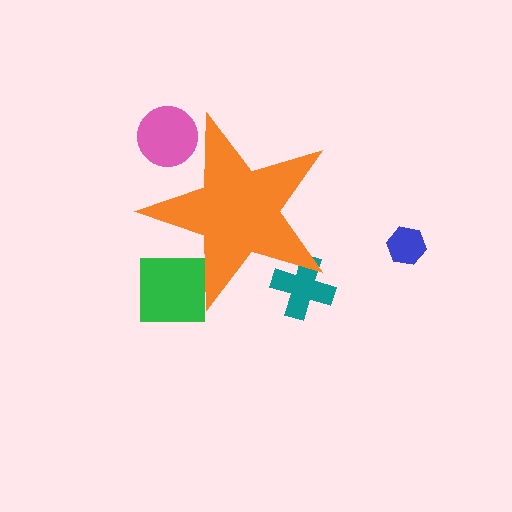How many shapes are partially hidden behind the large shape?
3 shapes are partially hidden.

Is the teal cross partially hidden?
Yes, the teal cross is partially hidden behind the orange star.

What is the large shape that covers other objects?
An orange star.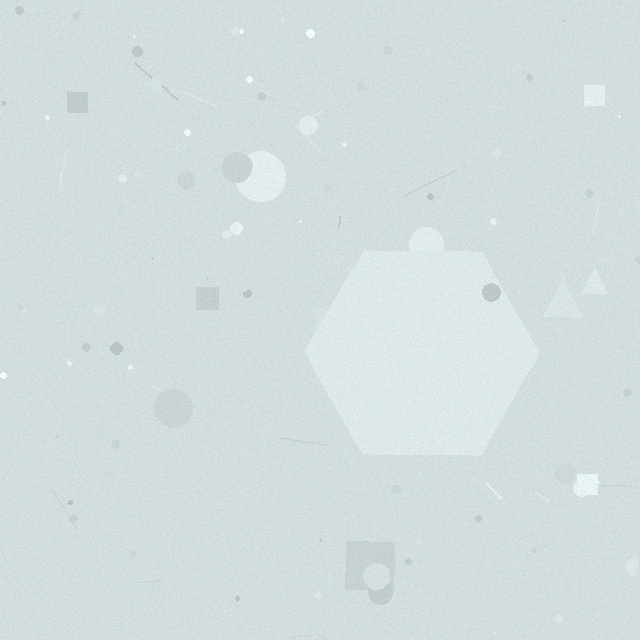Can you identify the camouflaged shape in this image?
The camouflaged shape is a hexagon.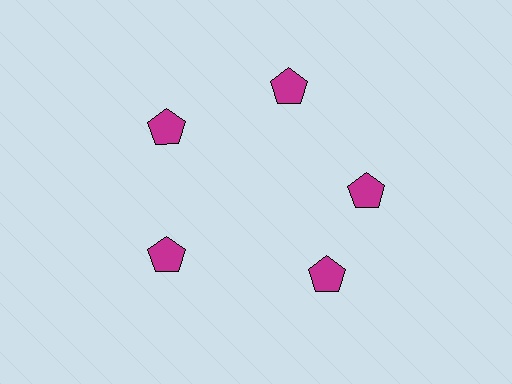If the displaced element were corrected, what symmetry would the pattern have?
It would have 5-fold rotational symmetry — the pattern would map onto itself every 72 degrees.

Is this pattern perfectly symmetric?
No. The 5 magenta pentagons are arranged in a ring, but one element near the 5 o'clock position is rotated out of alignment along the ring, breaking the 5-fold rotational symmetry.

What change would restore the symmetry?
The symmetry would be restored by rotating it back into even spacing with its neighbors so that all 5 pentagons sit at equal angles and equal distance from the center.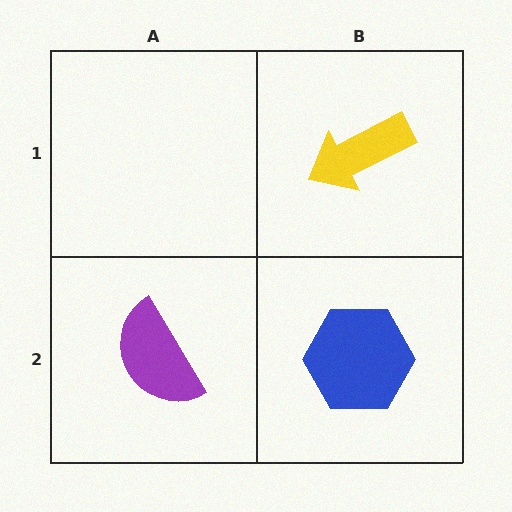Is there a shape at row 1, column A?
No, that cell is empty.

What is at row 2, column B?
A blue hexagon.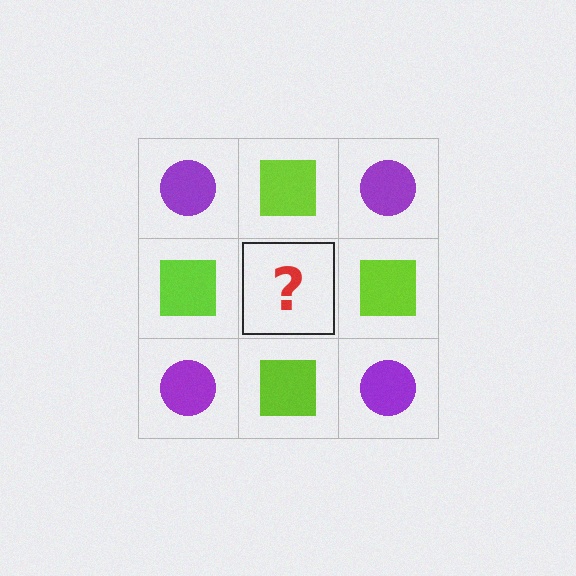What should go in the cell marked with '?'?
The missing cell should contain a purple circle.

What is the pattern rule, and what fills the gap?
The rule is that it alternates purple circle and lime square in a checkerboard pattern. The gap should be filled with a purple circle.